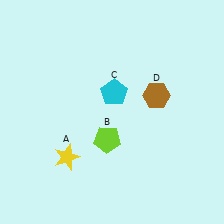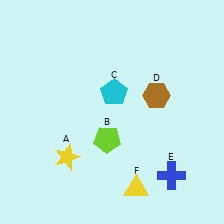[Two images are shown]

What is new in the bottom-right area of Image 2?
A blue cross (E) was added in the bottom-right area of Image 2.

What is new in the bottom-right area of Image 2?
A yellow triangle (F) was added in the bottom-right area of Image 2.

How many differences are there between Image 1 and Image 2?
There are 2 differences between the two images.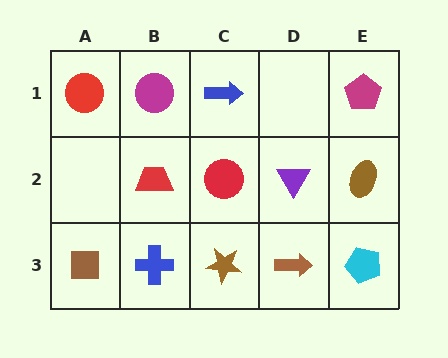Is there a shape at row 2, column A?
No, that cell is empty.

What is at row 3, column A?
A brown square.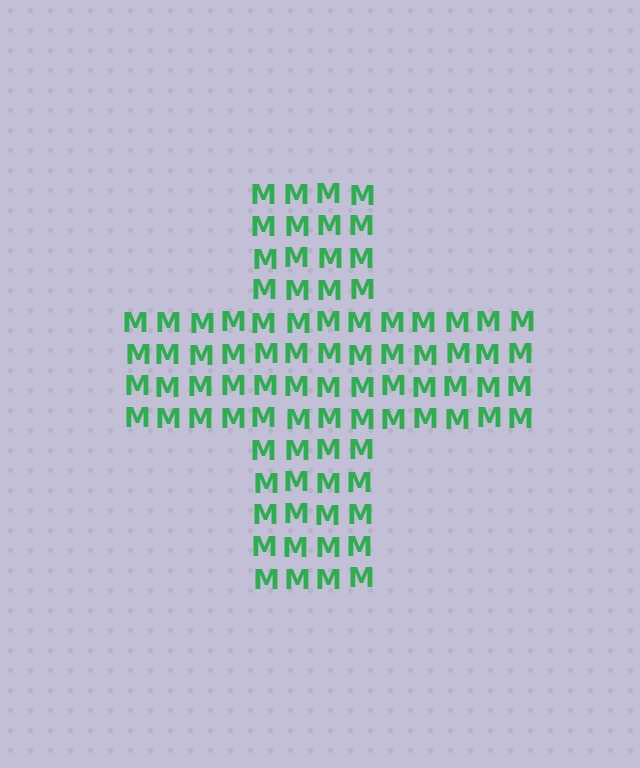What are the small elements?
The small elements are letter M's.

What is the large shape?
The large shape is a cross.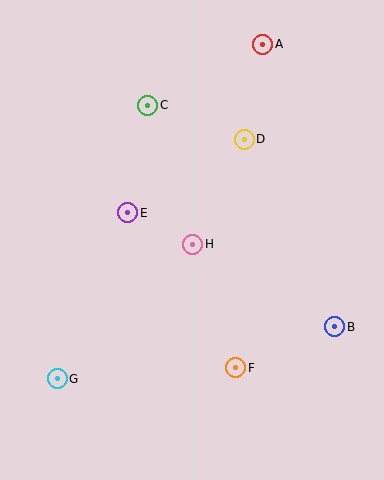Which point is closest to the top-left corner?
Point C is closest to the top-left corner.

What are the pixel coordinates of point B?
Point B is at (335, 327).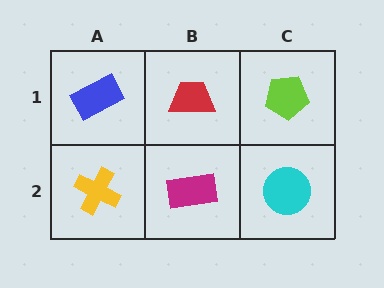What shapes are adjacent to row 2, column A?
A blue rectangle (row 1, column A), a magenta rectangle (row 2, column B).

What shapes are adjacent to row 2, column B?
A red trapezoid (row 1, column B), a yellow cross (row 2, column A), a cyan circle (row 2, column C).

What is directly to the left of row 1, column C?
A red trapezoid.